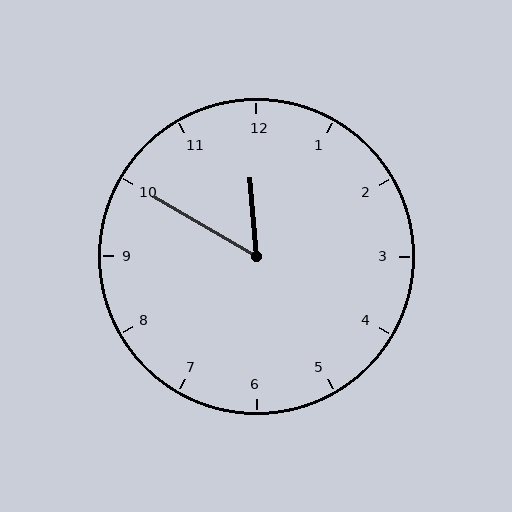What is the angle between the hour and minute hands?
Approximately 55 degrees.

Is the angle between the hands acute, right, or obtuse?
It is acute.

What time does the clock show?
11:50.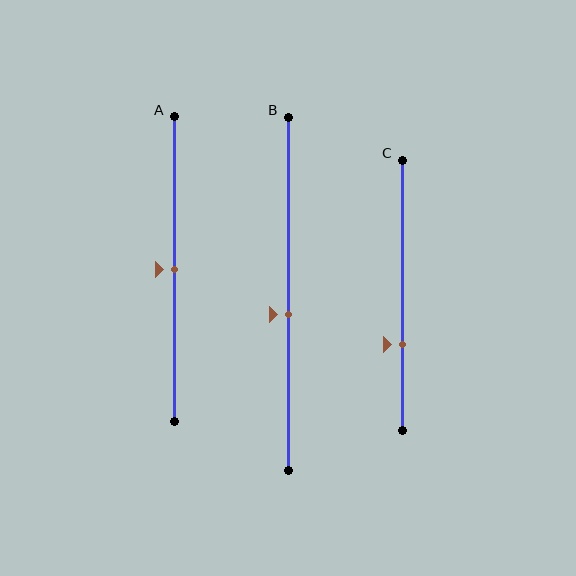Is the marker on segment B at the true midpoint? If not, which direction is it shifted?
No, the marker on segment B is shifted downward by about 6% of the segment length.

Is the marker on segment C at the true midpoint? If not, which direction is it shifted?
No, the marker on segment C is shifted downward by about 18% of the segment length.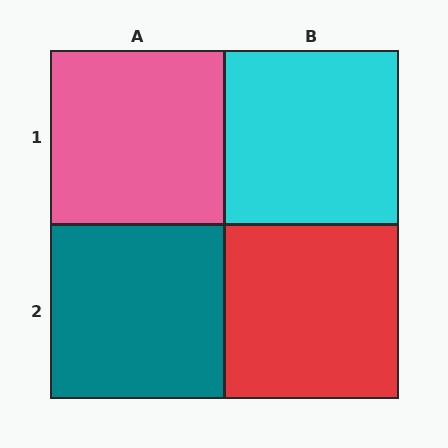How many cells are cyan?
1 cell is cyan.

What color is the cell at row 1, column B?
Cyan.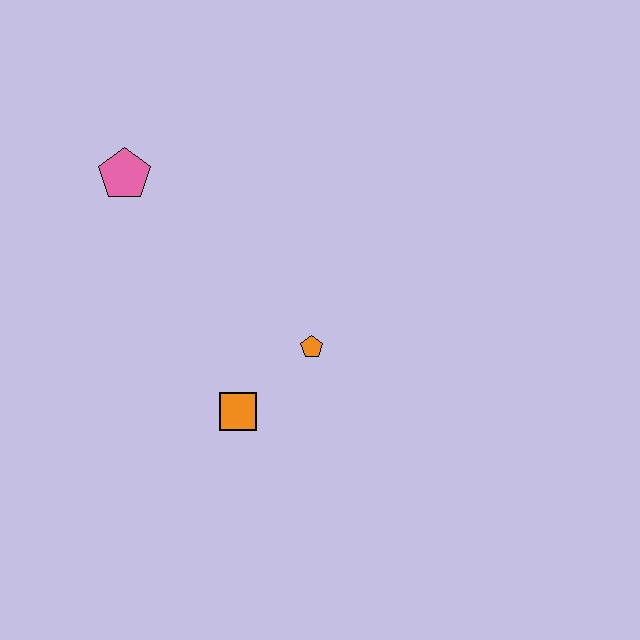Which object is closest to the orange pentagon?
The orange square is closest to the orange pentagon.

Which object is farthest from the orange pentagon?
The pink pentagon is farthest from the orange pentagon.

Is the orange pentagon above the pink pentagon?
No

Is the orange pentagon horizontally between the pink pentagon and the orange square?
No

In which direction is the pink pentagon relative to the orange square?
The pink pentagon is above the orange square.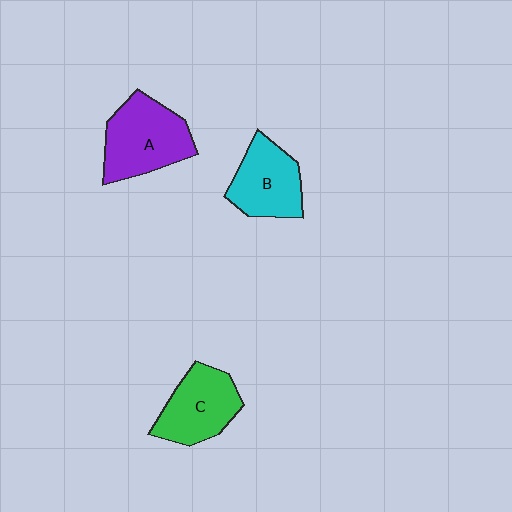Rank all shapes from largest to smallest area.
From largest to smallest: A (purple), C (green), B (cyan).